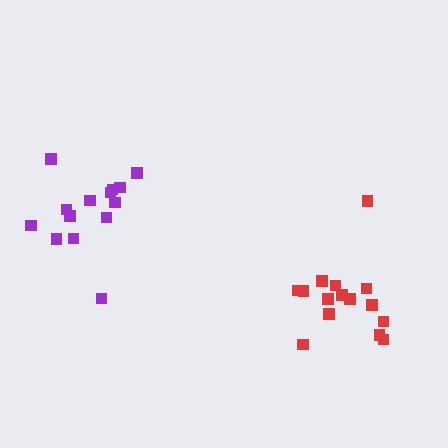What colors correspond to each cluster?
The clusters are colored: red, purple.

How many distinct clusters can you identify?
There are 2 distinct clusters.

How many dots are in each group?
Group 1: 15 dots, Group 2: 14 dots (29 total).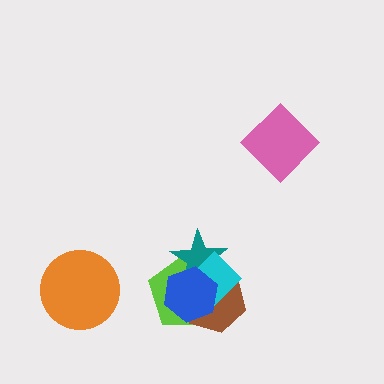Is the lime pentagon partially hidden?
Yes, it is partially covered by another shape.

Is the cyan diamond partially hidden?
Yes, it is partially covered by another shape.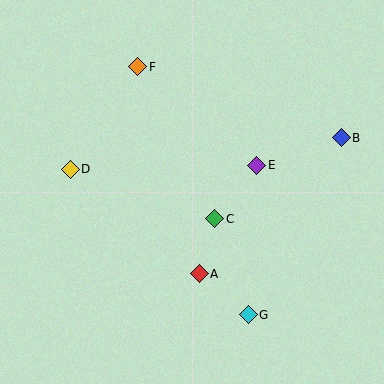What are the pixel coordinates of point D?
Point D is at (70, 169).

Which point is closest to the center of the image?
Point C at (215, 219) is closest to the center.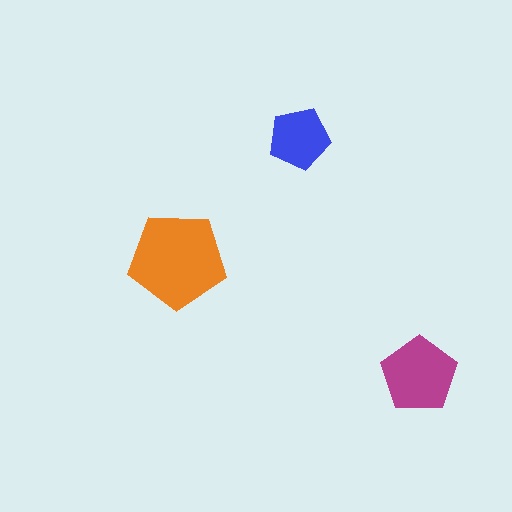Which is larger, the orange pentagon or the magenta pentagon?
The orange one.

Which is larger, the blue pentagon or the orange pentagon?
The orange one.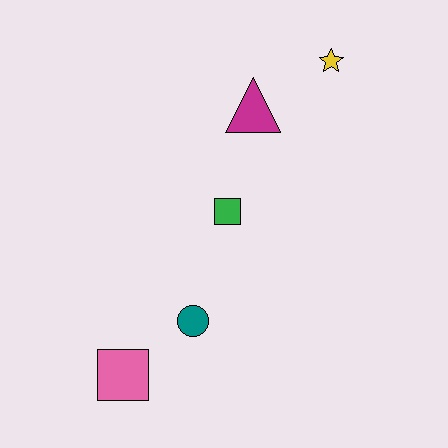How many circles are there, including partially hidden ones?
There is 1 circle.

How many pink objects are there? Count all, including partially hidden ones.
There is 1 pink object.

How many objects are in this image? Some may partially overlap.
There are 5 objects.